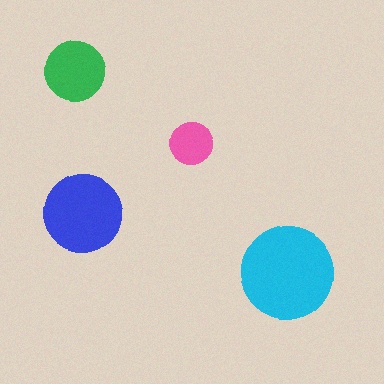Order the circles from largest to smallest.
the cyan one, the blue one, the green one, the pink one.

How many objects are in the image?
There are 4 objects in the image.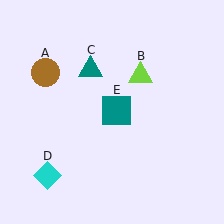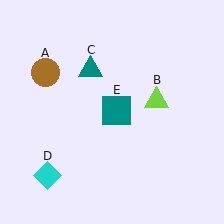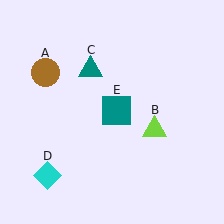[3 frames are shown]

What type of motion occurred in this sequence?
The lime triangle (object B) rotated clockwise around the center of the scene.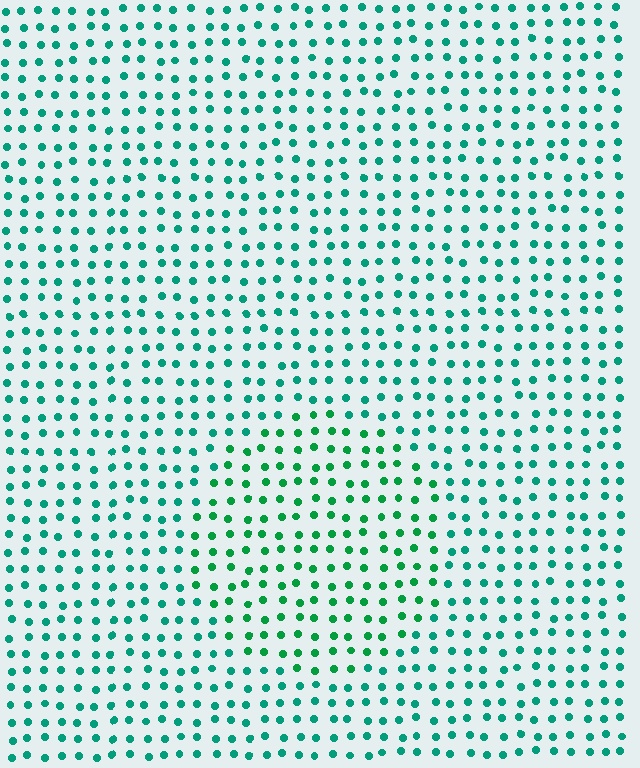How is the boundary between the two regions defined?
The boundary is defined purely by a slight shift in hue (about 25 degrees). Spacing, size, and orientation are identical on both sides.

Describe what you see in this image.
The image is filled with small teal elements in a uniform arrangement. A circle-shaped region is visible where the elements are tinted to a slightly different hue, forming a subtle color boundary.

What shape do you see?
I see a circle.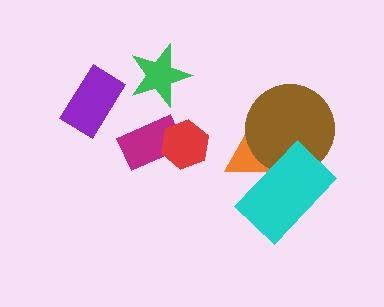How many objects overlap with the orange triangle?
2 objects overlap with the orange triangle.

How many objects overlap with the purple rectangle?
0 objects overlap with the purple rectangle.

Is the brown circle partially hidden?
Yes, it is partially covered by another shape.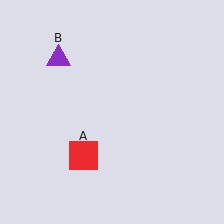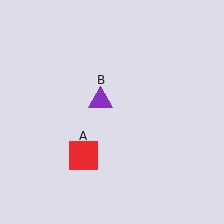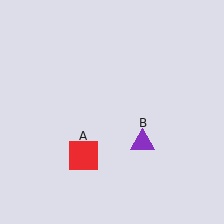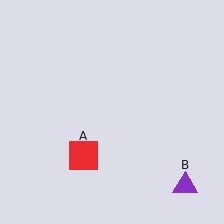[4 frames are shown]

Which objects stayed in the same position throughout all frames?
Red square (object A) remained stationary.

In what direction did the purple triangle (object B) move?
The purple triangle (object B) moved down and to the right.